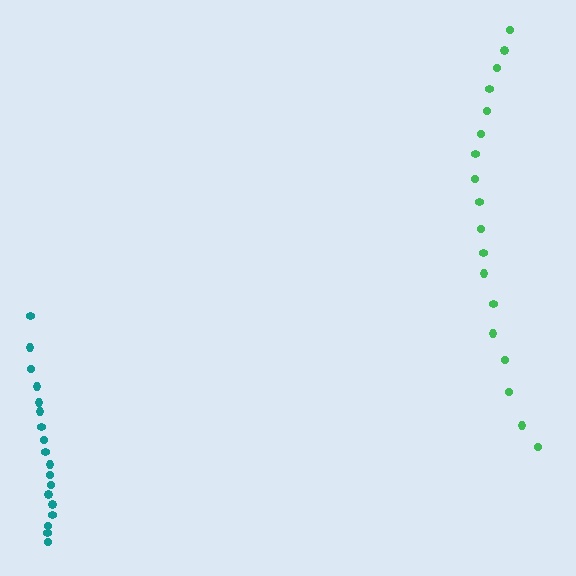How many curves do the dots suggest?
There are 2 distinct paths.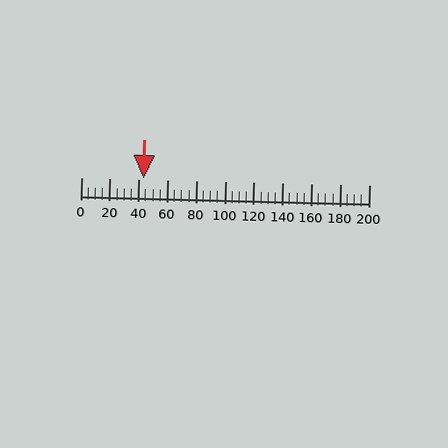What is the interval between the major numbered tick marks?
The major tick marks are spaced 20 units apart.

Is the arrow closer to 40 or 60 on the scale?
The arrow is closer to 40.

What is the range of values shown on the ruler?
The ruler shows values from 0 to 200.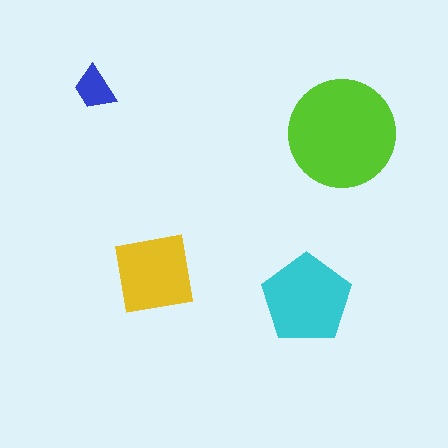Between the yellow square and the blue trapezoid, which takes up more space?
The yellow square.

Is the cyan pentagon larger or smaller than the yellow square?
Larger.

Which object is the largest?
The lime circle.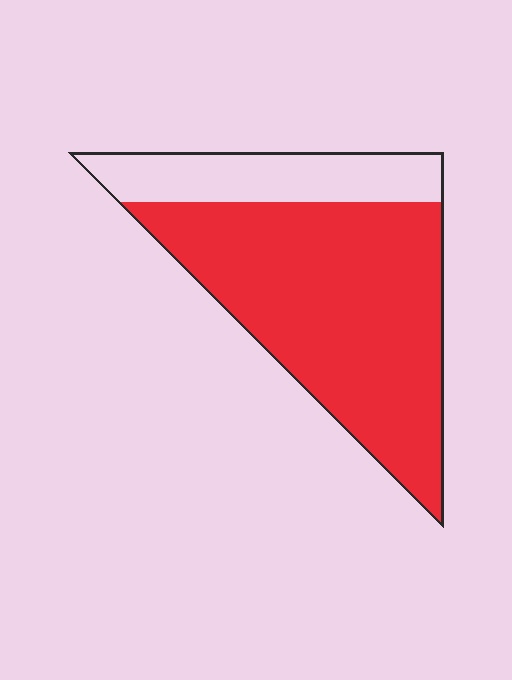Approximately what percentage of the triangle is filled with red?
Approximately 75%.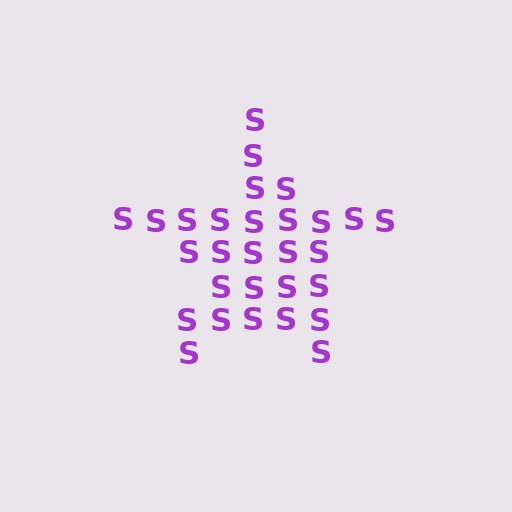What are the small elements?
The small elements are letter S's.